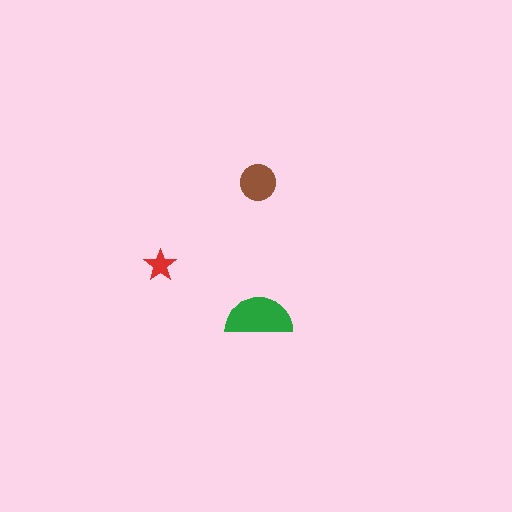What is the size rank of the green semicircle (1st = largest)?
1st.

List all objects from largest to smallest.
The green semicircle, the brown circle, the red star.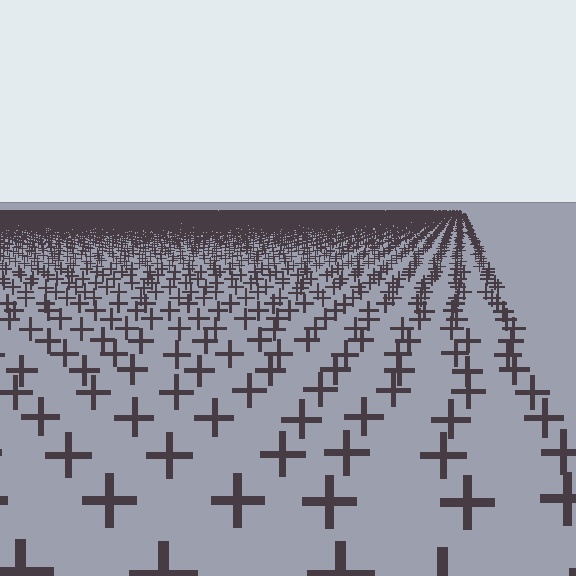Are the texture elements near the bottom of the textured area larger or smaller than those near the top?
Larger. Near the bottom, elements are closer to the viewer and appear at a bigger on-screen size.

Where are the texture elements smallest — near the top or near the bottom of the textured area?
Near the top.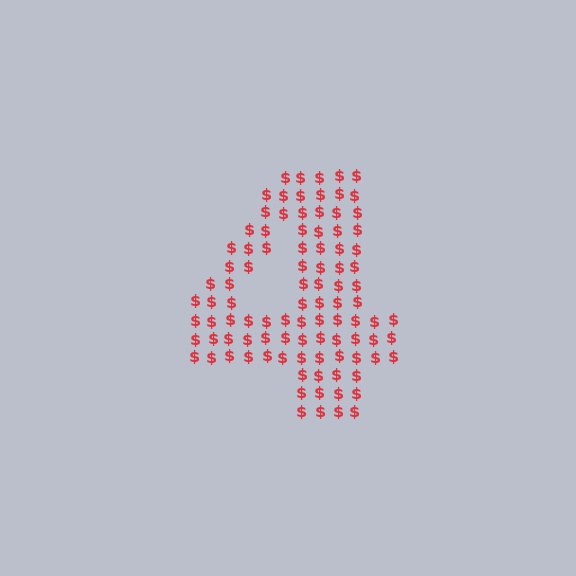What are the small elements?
The small elements are dollar signs.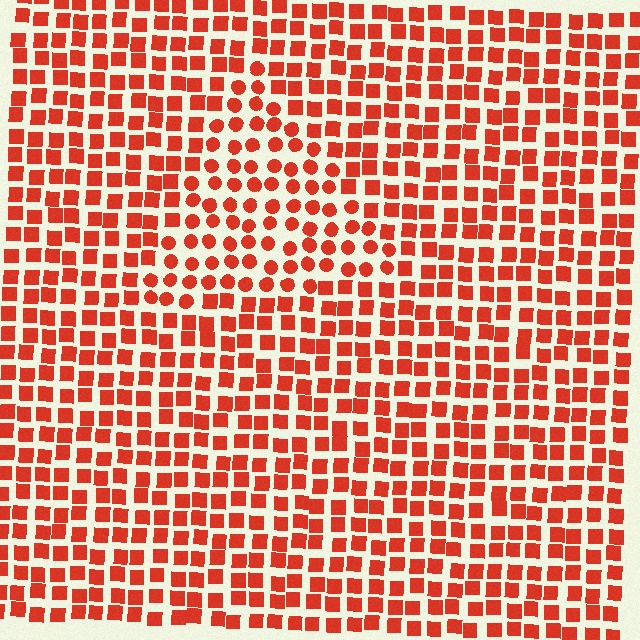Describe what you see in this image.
The image is filled with small red elements arranged in a uniform grid. A triangle-shaped region contains circles, while the surrounding area contains squares. The boundary is defined purely by the change in element shape.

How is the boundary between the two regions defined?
The boundary is defined by a change in element shape: circles inside vs. squares outside. All elements share the same color and spacing.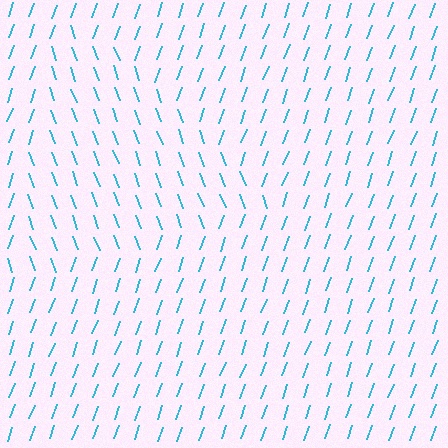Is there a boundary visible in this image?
Yes, there is a texture boundary formed by a change in line orientation.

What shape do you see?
I see a triangle.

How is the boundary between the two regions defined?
The boundary is defined purely by a change in line orientation (approximately 40 degrees difference). All lines are the same color and thickness.